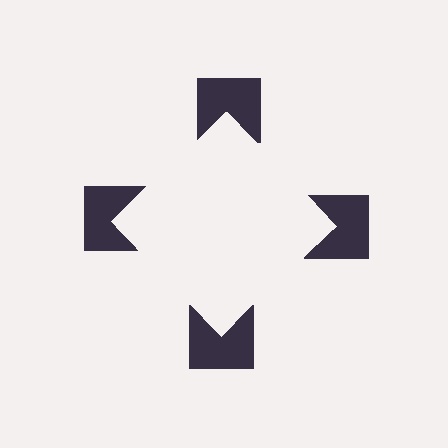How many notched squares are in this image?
There are 4 — one at each vertex of the illusory square.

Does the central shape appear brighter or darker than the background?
It typically appears slightly brighter than the background, even though no actual brightness change is drawn.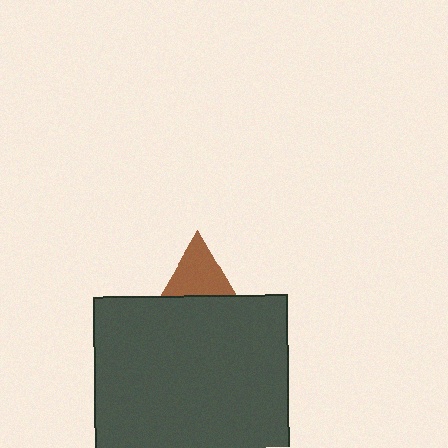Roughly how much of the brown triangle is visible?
About half of it is visible (roughly 59%).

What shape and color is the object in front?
The object in front is a dark gray rectangle.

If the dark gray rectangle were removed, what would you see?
You would see the complete brown triangle.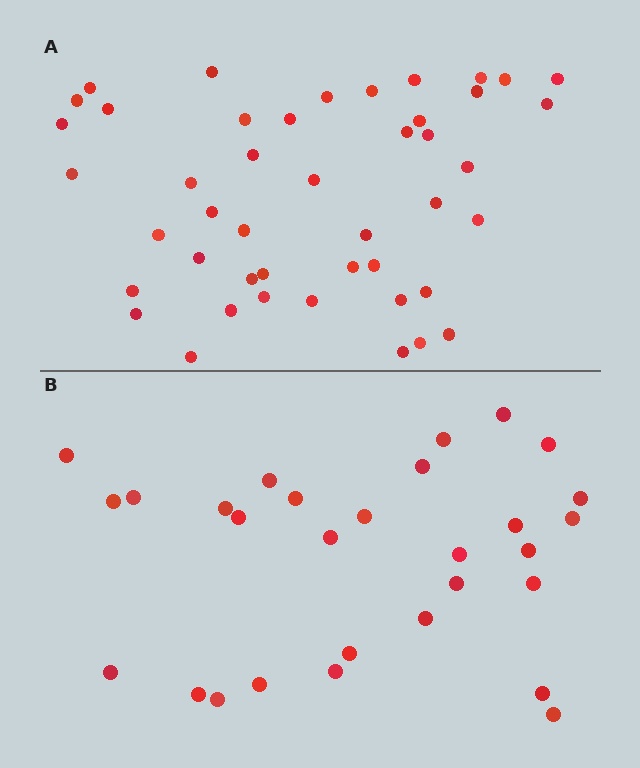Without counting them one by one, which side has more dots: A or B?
Region A (the top region) has more dots.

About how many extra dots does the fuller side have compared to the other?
Region A has approximately 15 more dots than region B.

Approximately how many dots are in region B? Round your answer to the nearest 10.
About 30 dots. (The exact count is 29, which rounds to 30.)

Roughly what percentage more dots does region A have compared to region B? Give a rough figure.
About 55% more.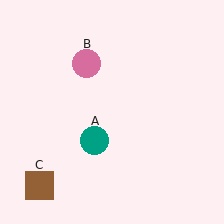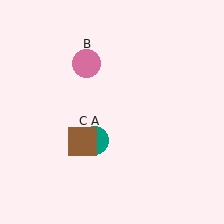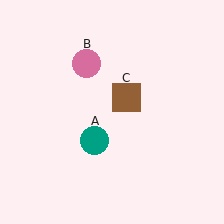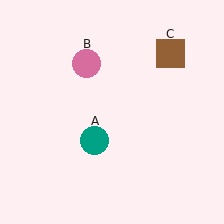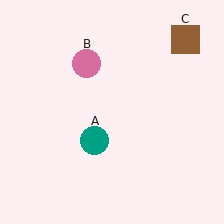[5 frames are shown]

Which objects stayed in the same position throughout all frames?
Teal circle (object A) and pink circle (object B) remained stationary.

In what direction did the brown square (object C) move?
The brown square (object C) moved up and to the right.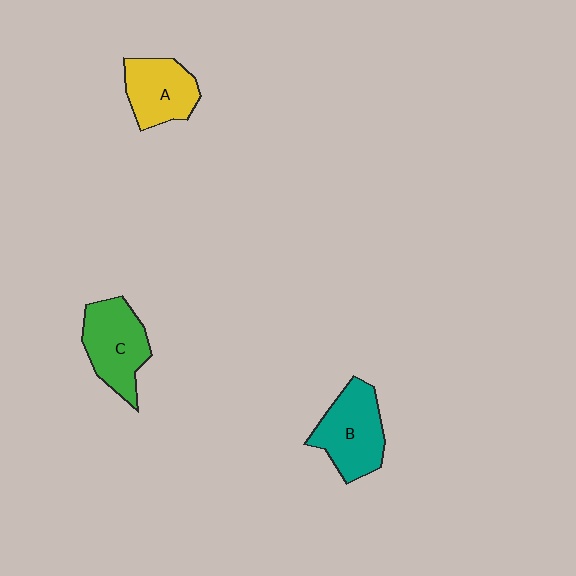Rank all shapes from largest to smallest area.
From largest to smallest: B (teal), C (green), A (yellow).